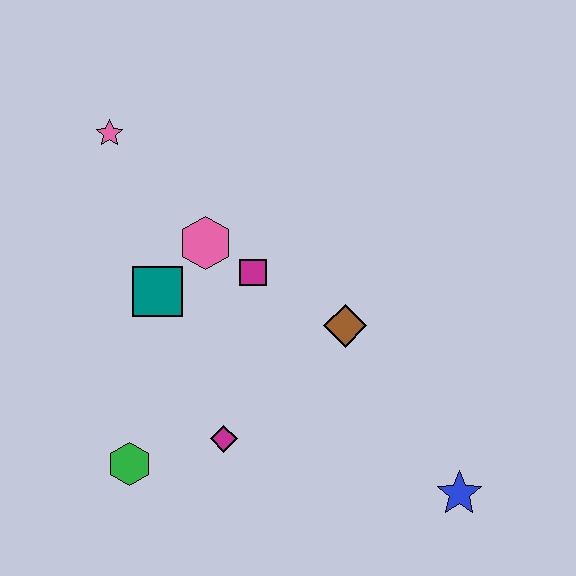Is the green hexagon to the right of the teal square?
No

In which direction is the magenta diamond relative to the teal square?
The magenta diamond is below the teal square.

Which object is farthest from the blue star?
The pink star is farthest from the blue star.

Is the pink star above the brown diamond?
Yes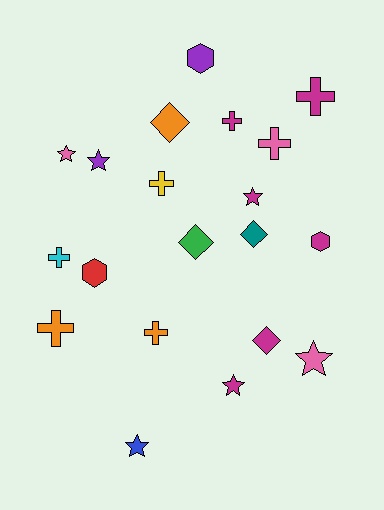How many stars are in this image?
There are 6 stars.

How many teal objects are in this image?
There is 1 teal object.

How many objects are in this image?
There are 20 objects.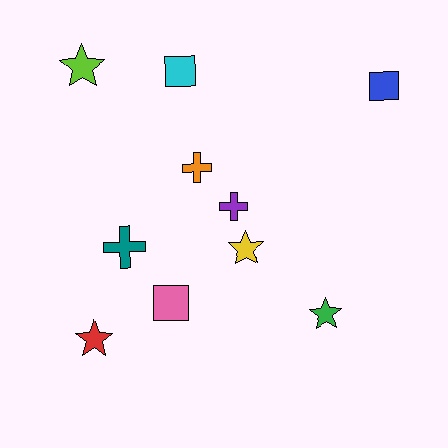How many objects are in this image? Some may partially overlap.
There are 10 objects.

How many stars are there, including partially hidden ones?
There are 4 stars.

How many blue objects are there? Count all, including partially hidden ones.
There is 1 blue object.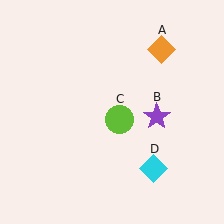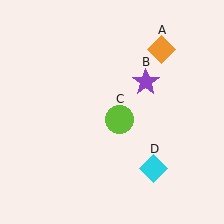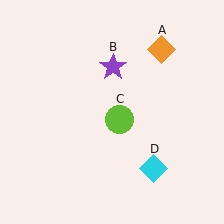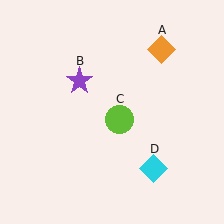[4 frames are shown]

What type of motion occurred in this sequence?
The purple star (object B) rotated counterclockwise around the center of the scene.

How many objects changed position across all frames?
1 object changed position: purple star (object B).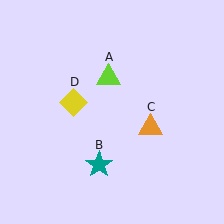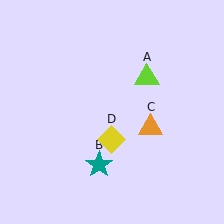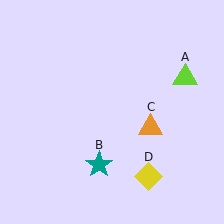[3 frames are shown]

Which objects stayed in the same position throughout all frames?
Teal star (object B) and orange triangle (object C) remained stationary.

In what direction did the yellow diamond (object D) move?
The yellow diamond (object D) moved down and to the right.